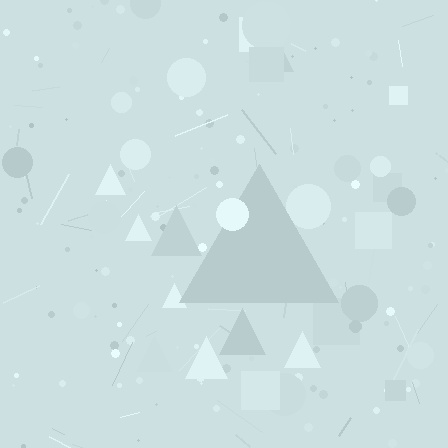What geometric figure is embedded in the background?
A triangle is embedded in the background.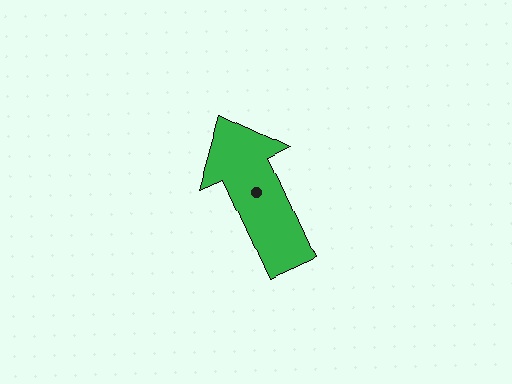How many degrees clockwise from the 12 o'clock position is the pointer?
Approximately 335 degrees.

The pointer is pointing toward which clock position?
Roughly 11 o'clock.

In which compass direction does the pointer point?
Northwest.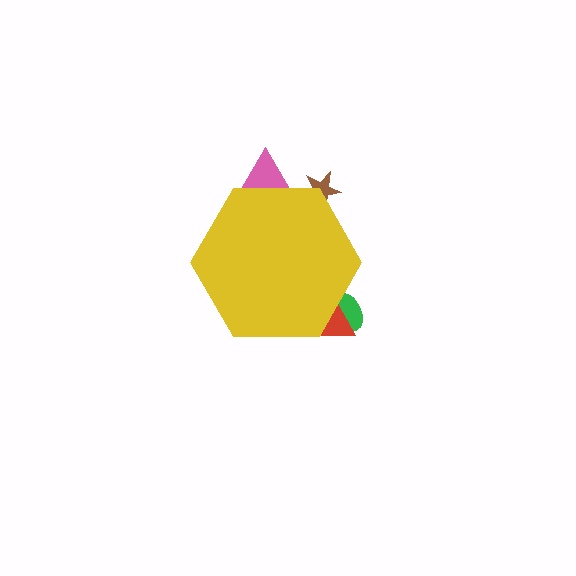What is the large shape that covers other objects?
A yellow hexagon.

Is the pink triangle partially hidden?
Yes, the pink triangle is partially hidden behind the yellow hexagon.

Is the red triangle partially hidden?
Yes, the red triangle is partially hidden behind the yellow hexagon.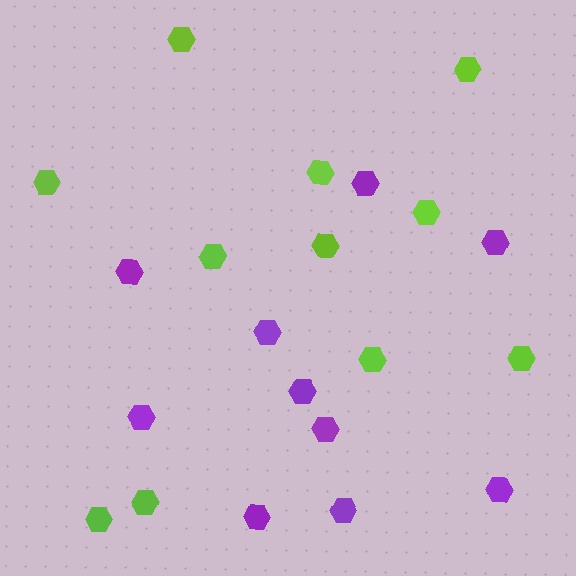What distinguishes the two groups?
There are 2 groups: one group of purple hexagons (10) and one group of lime hexagons (11).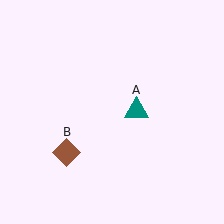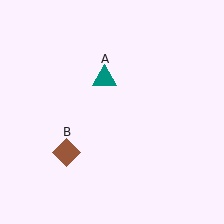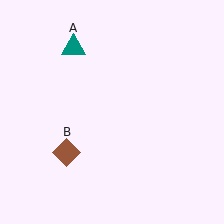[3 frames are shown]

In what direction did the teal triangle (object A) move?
The teal triangle (object A) moved up and to the left.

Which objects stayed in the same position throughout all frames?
Brown diamond (object B) remained stationary.